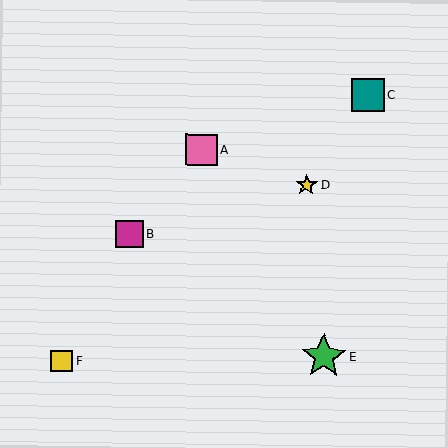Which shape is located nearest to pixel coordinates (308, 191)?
The yellow star (labeled D) at (307, 185) is nearest to that location.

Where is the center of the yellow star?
The center of the yellow star is at (307, 185).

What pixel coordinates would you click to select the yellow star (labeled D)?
Click at (307, 185) to select the yellow star D.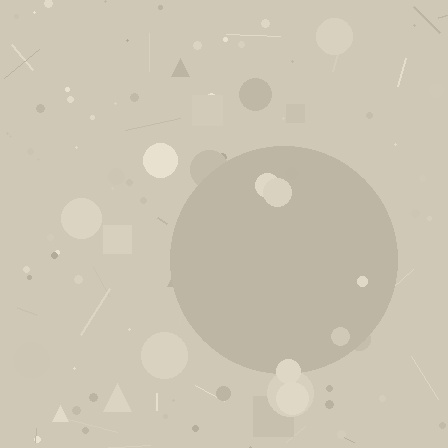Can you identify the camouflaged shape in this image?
The camouflaged shape is a circle.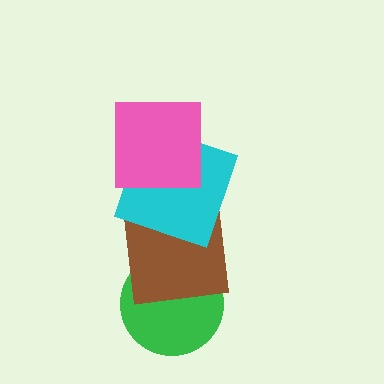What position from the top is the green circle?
The green circle is 4th from the top.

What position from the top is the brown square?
The brown square is 3rd from the top.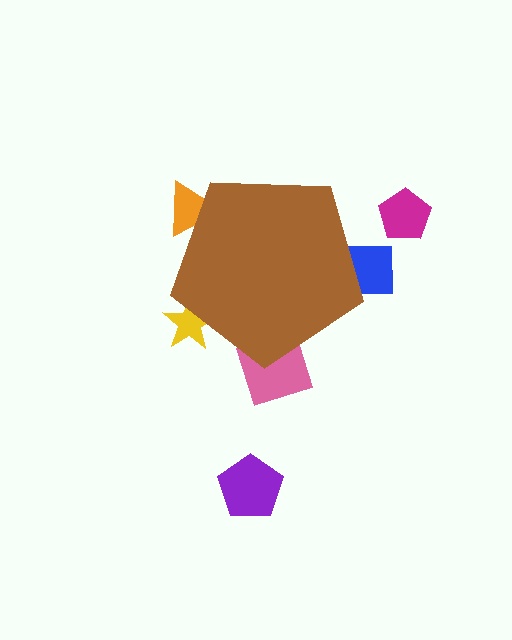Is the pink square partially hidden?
Yes, the pink square is partially hidden behind the brown pentagon.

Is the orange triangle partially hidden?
Yes, the orange triangle is partially hidden behind the brown pentagon.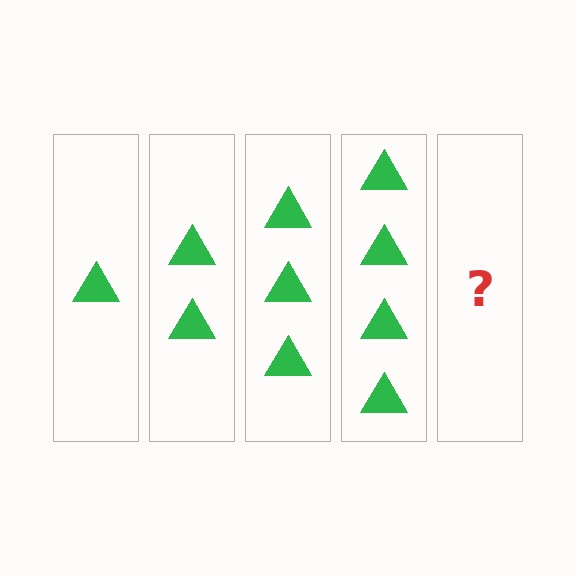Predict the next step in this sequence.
The next step is 5 triangles.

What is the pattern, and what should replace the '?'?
The pattern is that each step adds one more triangle. The '?' should be 5 triangles.